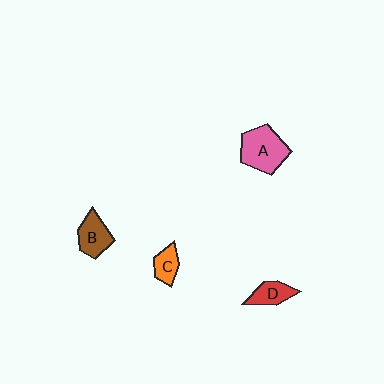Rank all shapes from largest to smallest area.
From largest to smallest: A (pink), B (brown), D (red), C (orange).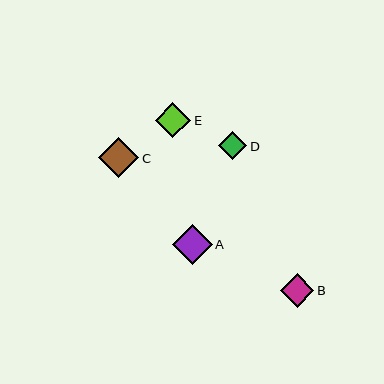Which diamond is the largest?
Diamond C is the largest with a size of approximately 40 pixels.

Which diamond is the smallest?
Diamond D is the smallest with a size of approximately 29 pixels.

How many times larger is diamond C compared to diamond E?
Diamond C is approximately 1.1 times the size of diamond E.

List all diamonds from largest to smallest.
From largest to smallest: C, A, E, B, D.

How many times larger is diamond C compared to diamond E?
Diamond C is approximately 1.1 times the size of diamond E.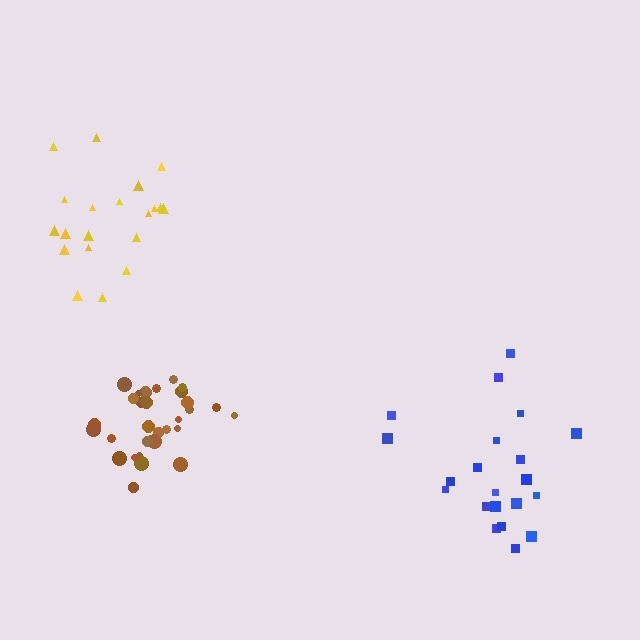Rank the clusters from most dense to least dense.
brown, yellow, blue.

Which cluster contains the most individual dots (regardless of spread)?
Brown (32).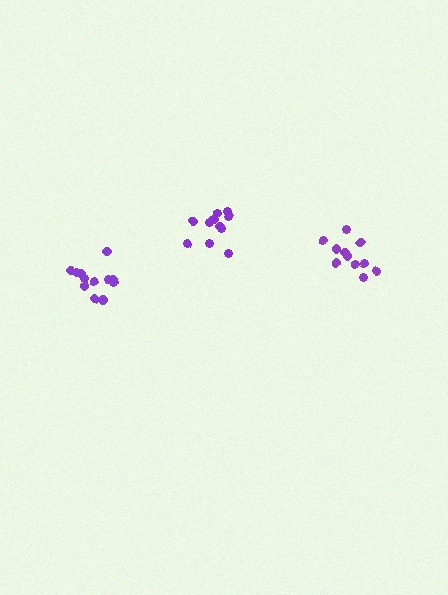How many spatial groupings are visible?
There are 3 spatial groupings.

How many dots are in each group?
Group 1: 11 dots, Group 2: 12 dots, Group 3: 11 dots (34 total).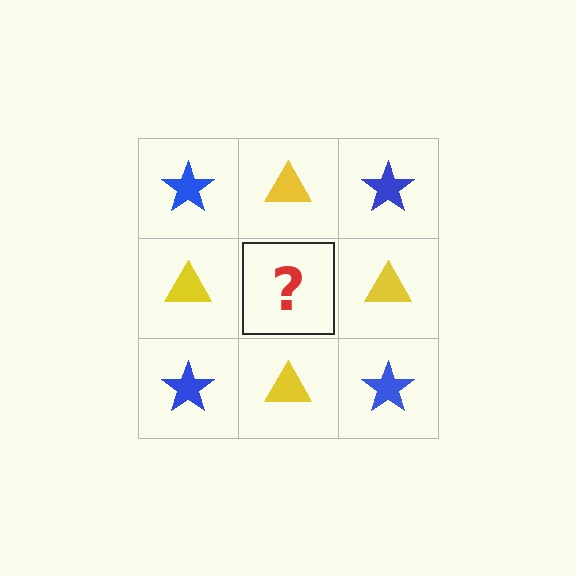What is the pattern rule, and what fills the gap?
The rule is that it alternates blue star and yellow triangle in a checkerboard pattern. The gap should be filled with a blue star.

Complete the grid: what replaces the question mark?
The question mark should be replaced with a blue star.